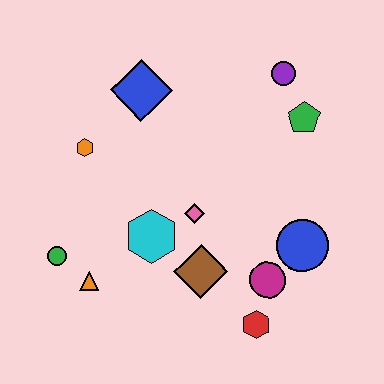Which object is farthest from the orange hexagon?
The red hexagon is farthest from the orange hexagon.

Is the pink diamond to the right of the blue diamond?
Yes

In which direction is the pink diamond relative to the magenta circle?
The pink diamond is to the left of the magenta circle.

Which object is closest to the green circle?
The orange triangle is closest to the green circle.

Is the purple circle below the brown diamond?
No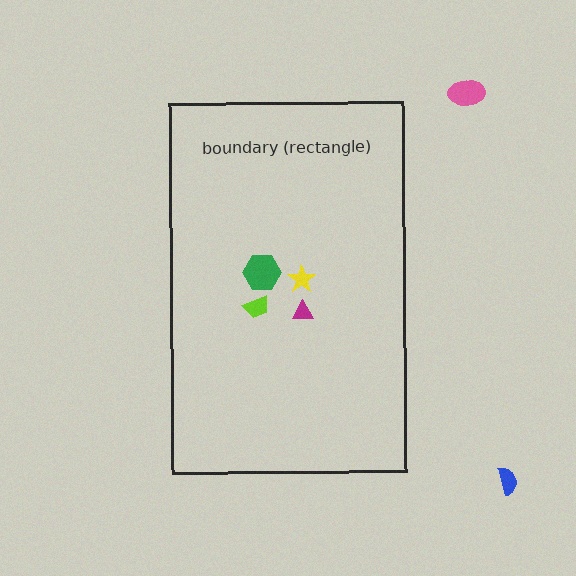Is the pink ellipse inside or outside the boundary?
Outside.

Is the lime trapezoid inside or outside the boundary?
Inside.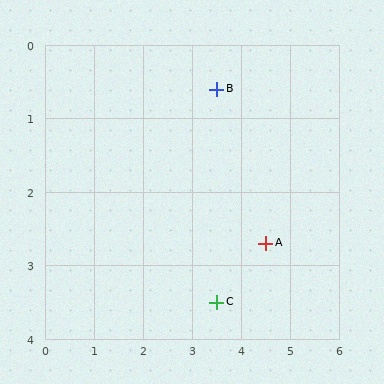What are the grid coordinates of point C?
Point C is at approximately (3.5, 3.5).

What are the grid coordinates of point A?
Point A is at approximately (4.5, 2.7).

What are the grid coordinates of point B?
Point B is at approximately (3.5, 0.6).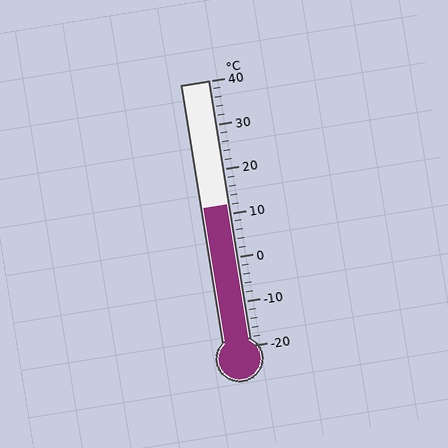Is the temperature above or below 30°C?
The temperature is below 30°C.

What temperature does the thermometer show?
The thermometer shows approximately 12°C.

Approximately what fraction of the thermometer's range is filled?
The thermometer is filled to approximately 55% of its range.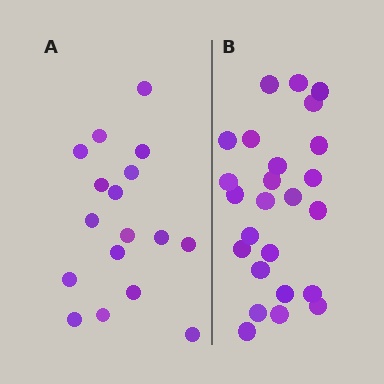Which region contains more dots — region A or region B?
Region B (the right region) has more dots.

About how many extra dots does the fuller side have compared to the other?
Region B has roughly 8 or so more dots than region A.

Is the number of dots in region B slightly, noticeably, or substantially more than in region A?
Region B has substantially more. The ratio is roughly 1.5 to 1.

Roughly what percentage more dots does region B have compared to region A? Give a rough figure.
About 45% more.